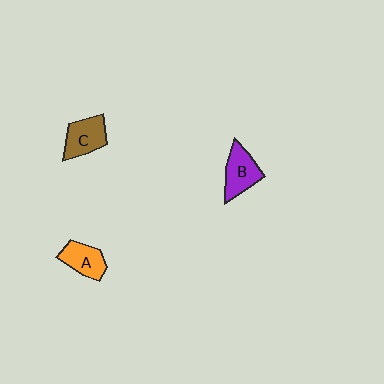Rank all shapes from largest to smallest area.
From largest to smallest: B (purple), C (brown), A (orange).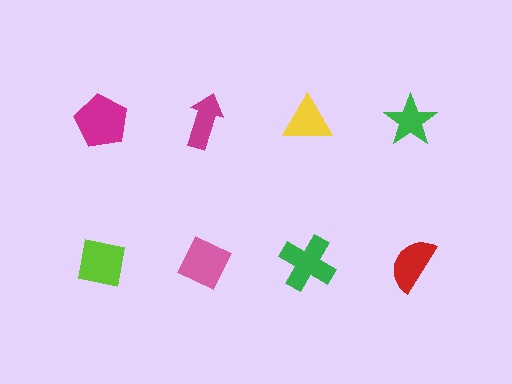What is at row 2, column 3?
A green cross.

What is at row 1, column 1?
A magenta pentagon.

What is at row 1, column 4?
A green star.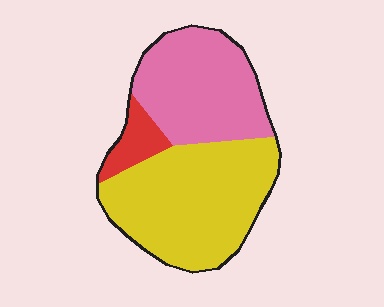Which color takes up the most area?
Yellow, at roughly 55%.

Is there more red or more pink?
Pink.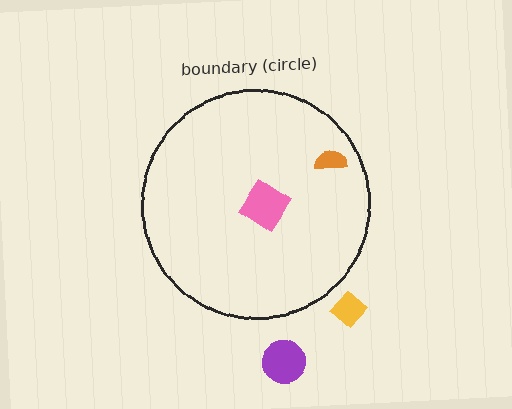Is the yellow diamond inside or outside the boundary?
Outside.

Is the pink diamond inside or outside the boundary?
Inside.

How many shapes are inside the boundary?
2 inside, 2 outside.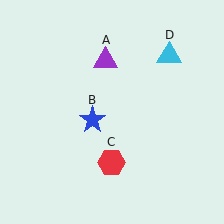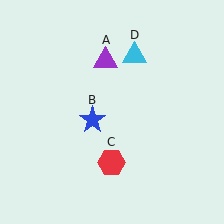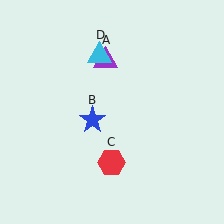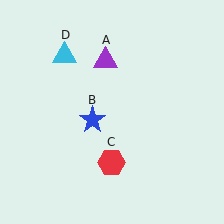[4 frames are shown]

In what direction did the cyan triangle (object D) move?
The cyan triangle (object D) moved left.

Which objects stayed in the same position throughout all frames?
Purple triangle (object A) and blue star (object B) and red hexagon (object C) remained stationary.